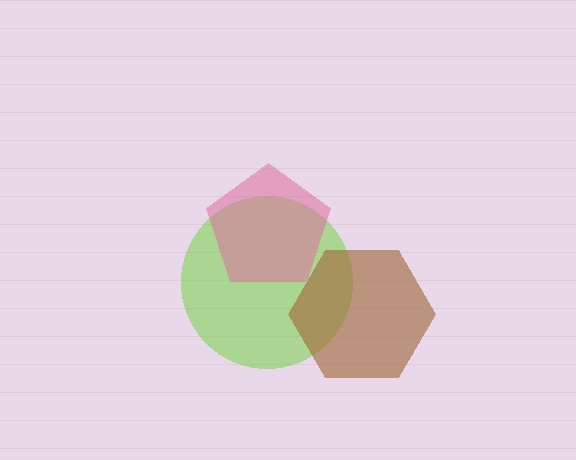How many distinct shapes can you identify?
There are 3 distinct shapes: a lime circle, a brown hexagon, a pink pentagon.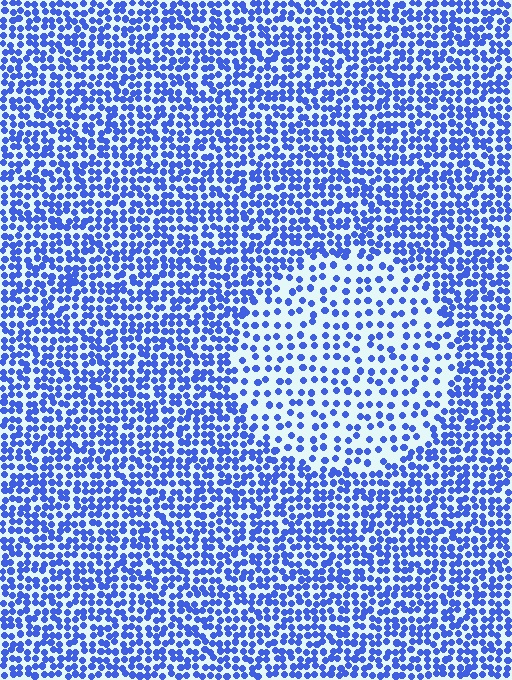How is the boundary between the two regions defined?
The boundary is defined by a change in element density (approximately 2.0x ratio). All elements are the same color, size, and shape.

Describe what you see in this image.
The image contains small blue elements arranged at two different densities. A circle-shaped region is visible where the elements are less densely packed than the surrounding area.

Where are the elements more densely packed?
The elements are more densely packed outside the circle boundary.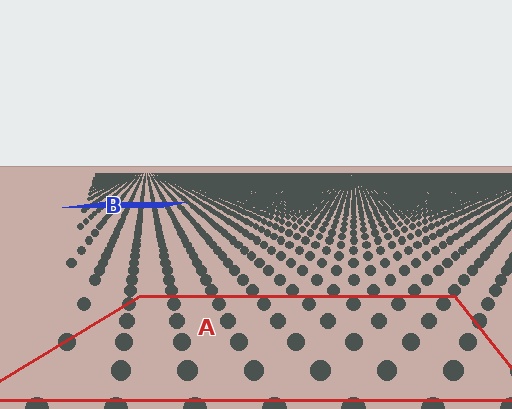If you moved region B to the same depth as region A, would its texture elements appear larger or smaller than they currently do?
They would appear larger. At a closer depth, the same texture elements are projected at a bigger on-screen size.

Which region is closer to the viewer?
Region A is closer. The texture elements there are larger and more spread out.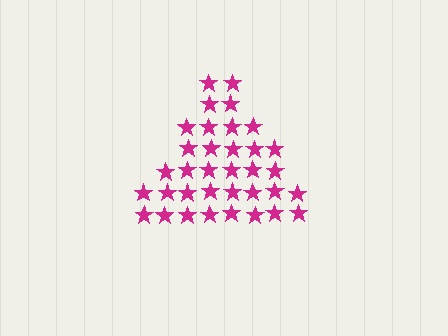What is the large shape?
The large shape is a triangle.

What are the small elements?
The small elements are stars.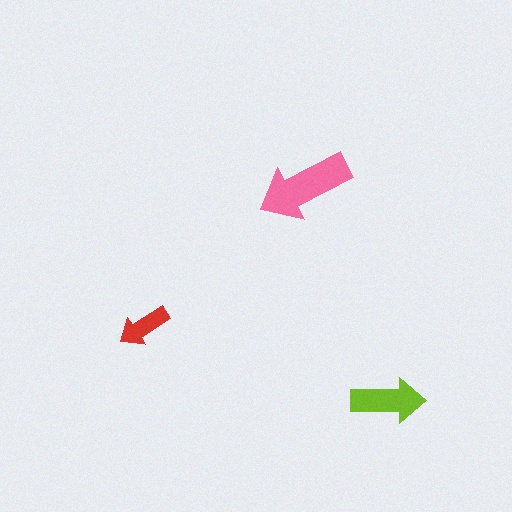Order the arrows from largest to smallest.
the pink one, the lime one, the red one.